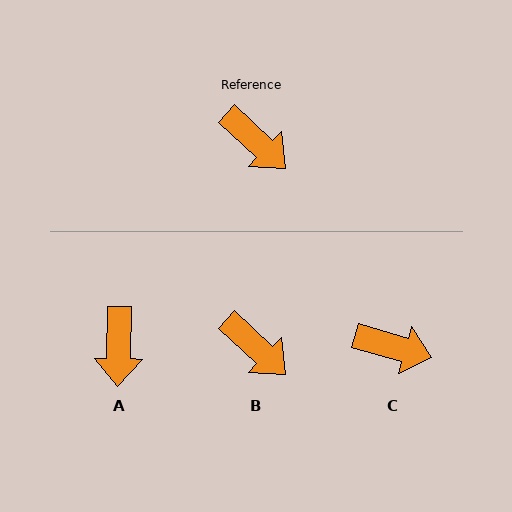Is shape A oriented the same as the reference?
No, it is off by about 48 degrees.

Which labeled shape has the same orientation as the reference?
B.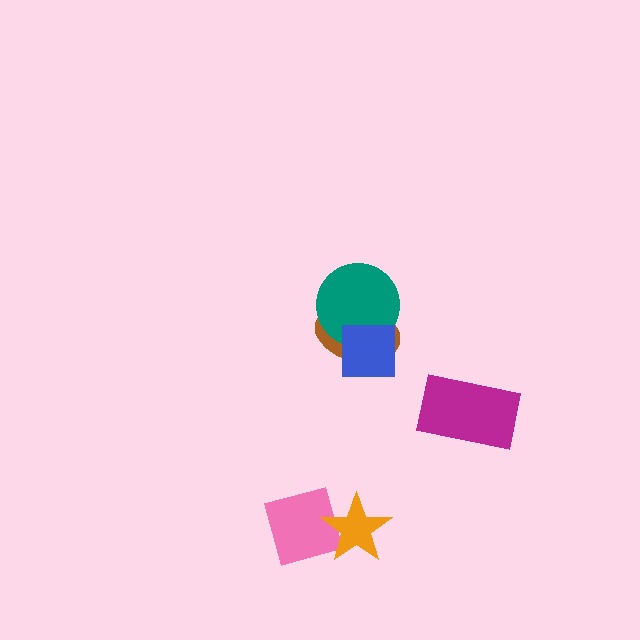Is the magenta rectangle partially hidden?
No, no other shape covers it.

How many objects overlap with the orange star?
1 object overlaps with the orange star.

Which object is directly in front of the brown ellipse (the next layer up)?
The teal circle is directly in front of the brown ellipse.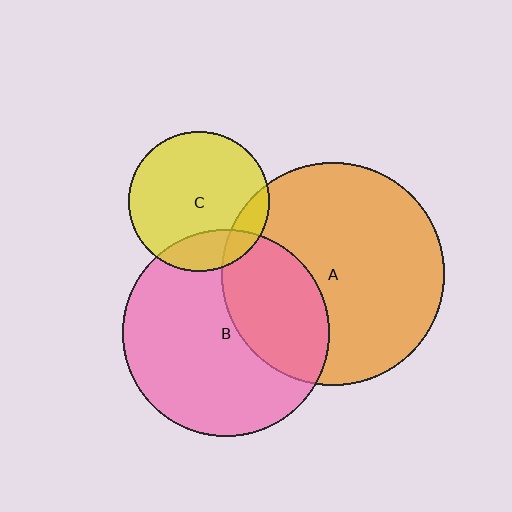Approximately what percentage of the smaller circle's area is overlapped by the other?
Approximately 20%.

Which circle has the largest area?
Circle A (orange).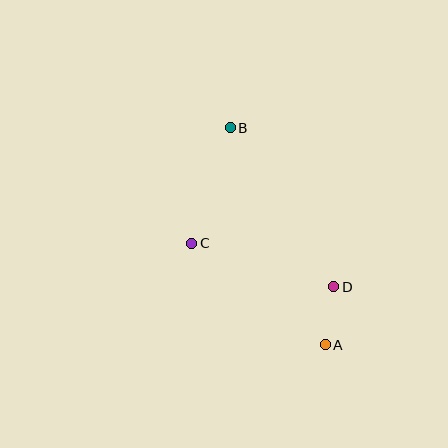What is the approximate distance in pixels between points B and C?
The distance between B and C is approximately 122 pixels.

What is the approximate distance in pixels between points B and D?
The distance between B and D is approximately 190 pixels.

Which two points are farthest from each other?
Points A and B are farthest from each other.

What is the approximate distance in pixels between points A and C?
The distance between A and C is approximately 168 pixels.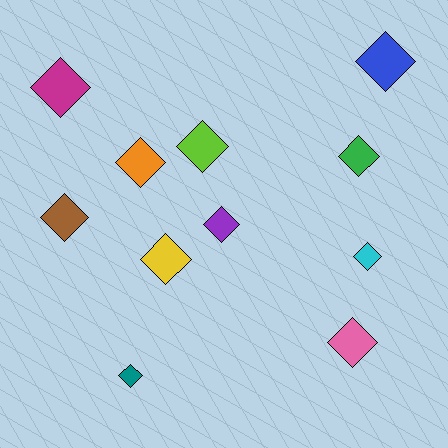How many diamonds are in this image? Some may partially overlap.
There are 11 diamonds.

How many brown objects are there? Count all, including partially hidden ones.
There is 1 brown object.